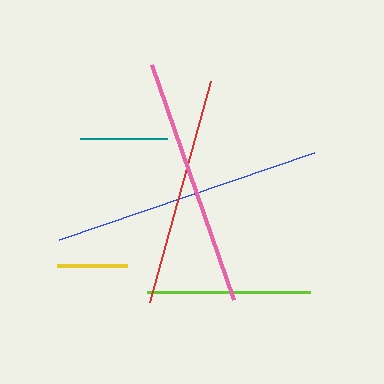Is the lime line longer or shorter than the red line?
The red line is longer than the lime line.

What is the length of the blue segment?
The blue segment is approximately 270 pixels long.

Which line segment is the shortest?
The yellow line is the shortest at approximately 71 pixels.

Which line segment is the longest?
The blue line is the longest at approximately 270 pixels.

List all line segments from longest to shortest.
From longest to shortest: blue, pink, red, lime, teal, yellow.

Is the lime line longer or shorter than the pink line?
The pink line is longer than the lime line.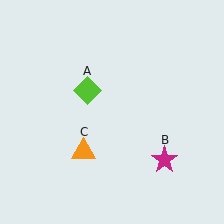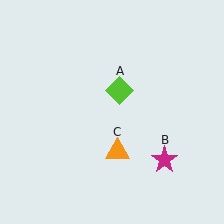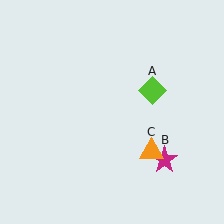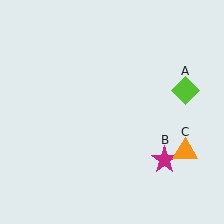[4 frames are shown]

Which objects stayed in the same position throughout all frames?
Magenta star (object B) remained stationary.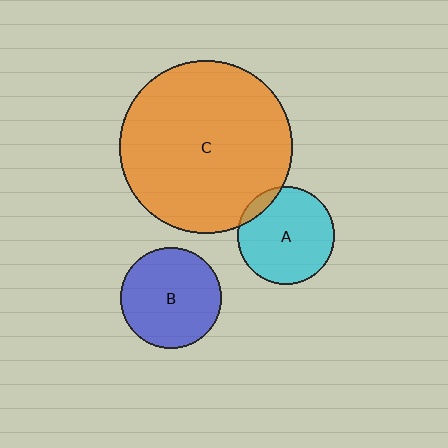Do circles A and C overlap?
Yes.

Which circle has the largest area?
Circle C (orange).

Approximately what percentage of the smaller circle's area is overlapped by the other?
Approximately 10%.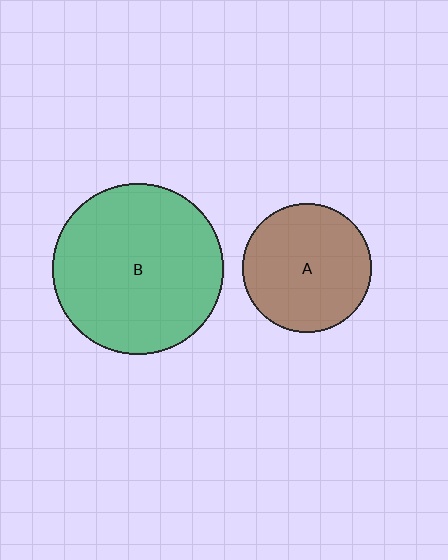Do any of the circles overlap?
No, none of the circles overlap.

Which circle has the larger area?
Circle B (green).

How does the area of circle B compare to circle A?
Approximately 1.8 times.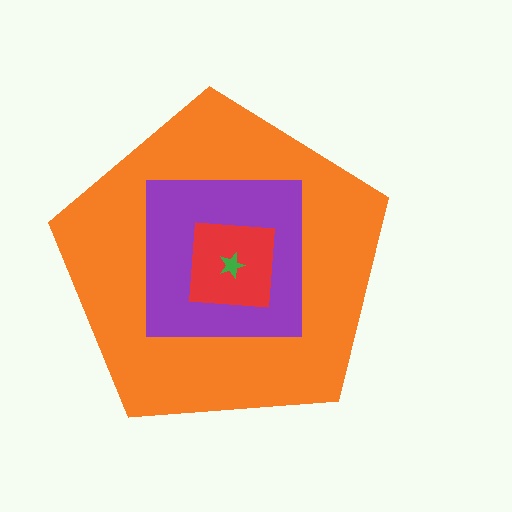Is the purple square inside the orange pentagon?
Yes.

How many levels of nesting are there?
4.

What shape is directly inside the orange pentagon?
The purple square.